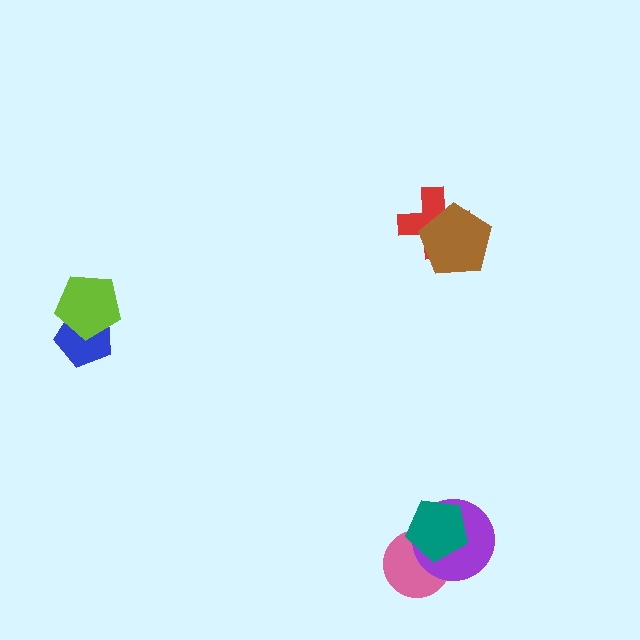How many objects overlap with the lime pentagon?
1 object overlaps with the lime pentagon.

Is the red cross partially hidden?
Yes, it is partially covered by another shape.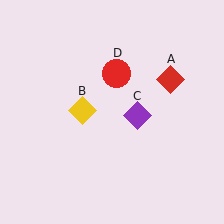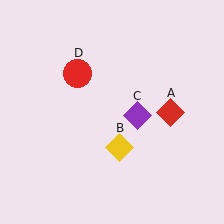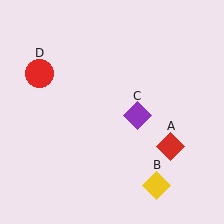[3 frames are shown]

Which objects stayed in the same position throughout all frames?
Purple diamond (object C) remained stationary.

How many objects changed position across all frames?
3 objects changed position: red diamond (object A), yellow diamond (object B), red circle (object D).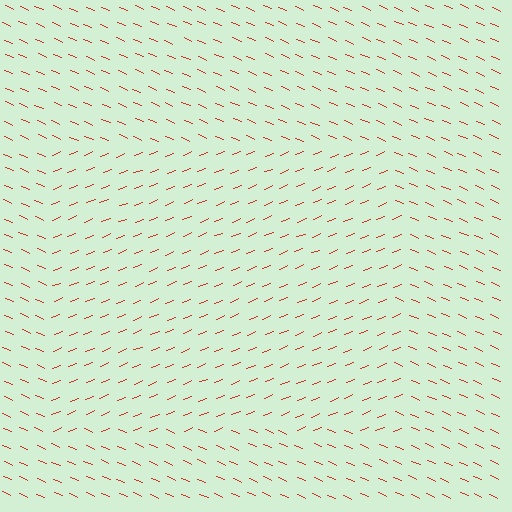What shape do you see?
I see a rectangle.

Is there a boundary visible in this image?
Yes, there is a texture boundary formed by a change in line orientation.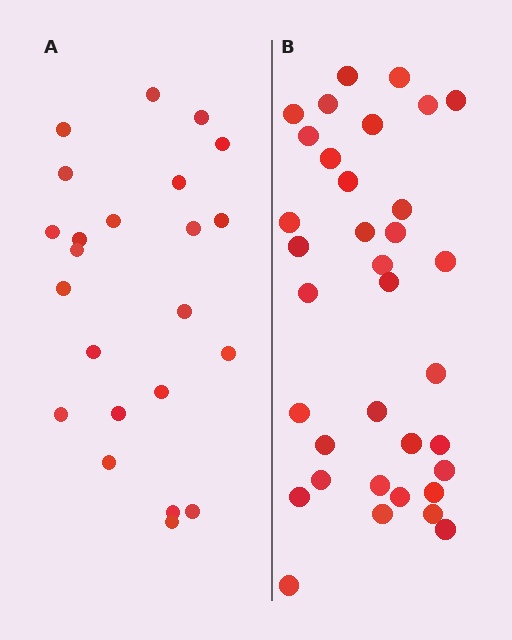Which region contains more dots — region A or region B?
Region B (the right region) has more dots.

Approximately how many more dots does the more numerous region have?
Region B has roughly 12 or so more dots than region A.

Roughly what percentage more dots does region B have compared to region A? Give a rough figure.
About 50% more.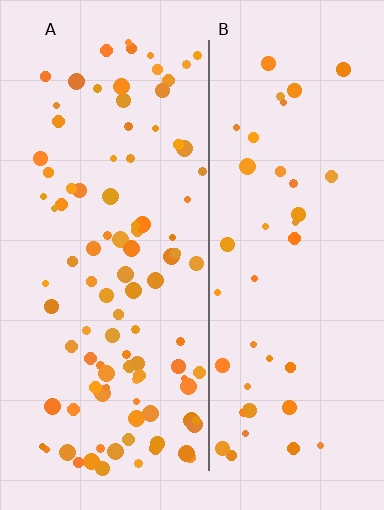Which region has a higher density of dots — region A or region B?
A (the left).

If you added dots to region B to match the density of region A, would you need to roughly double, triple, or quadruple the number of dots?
Approximately double.